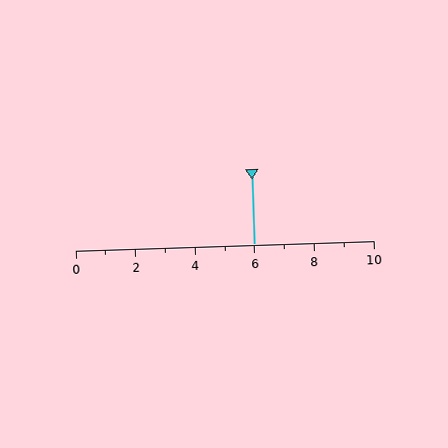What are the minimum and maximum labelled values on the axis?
The axis runs from 0 to 10.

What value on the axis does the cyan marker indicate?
The marker indicates approximately 6.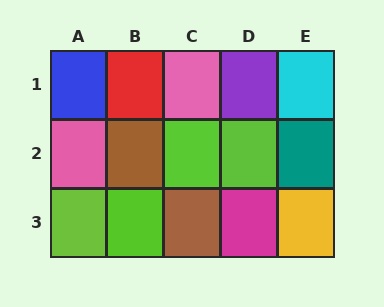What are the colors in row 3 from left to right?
Lime, lime, brown, magenta, yellow.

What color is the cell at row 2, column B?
Brown.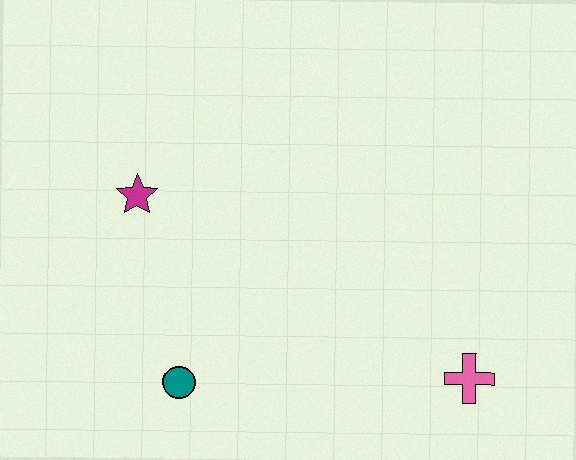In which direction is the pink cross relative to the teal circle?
The pink cross is to the right of the teal circle.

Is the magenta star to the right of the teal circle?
No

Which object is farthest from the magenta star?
The pink cross is farthest from the magenta star.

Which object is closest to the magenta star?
The teal circle is closest to the magenta star.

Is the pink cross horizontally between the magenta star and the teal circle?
No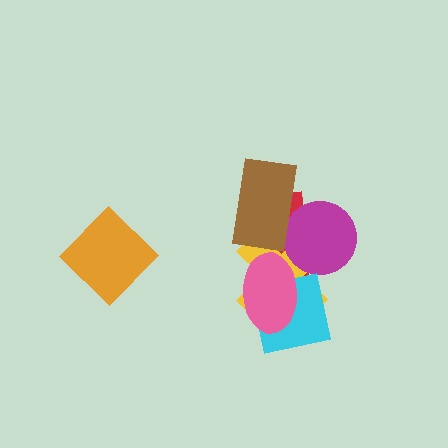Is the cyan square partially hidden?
Yes, it is partially covered by another shape.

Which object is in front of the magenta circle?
The brown rectangle is in front of the magenta circle.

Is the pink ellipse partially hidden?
No, no other shape covers it.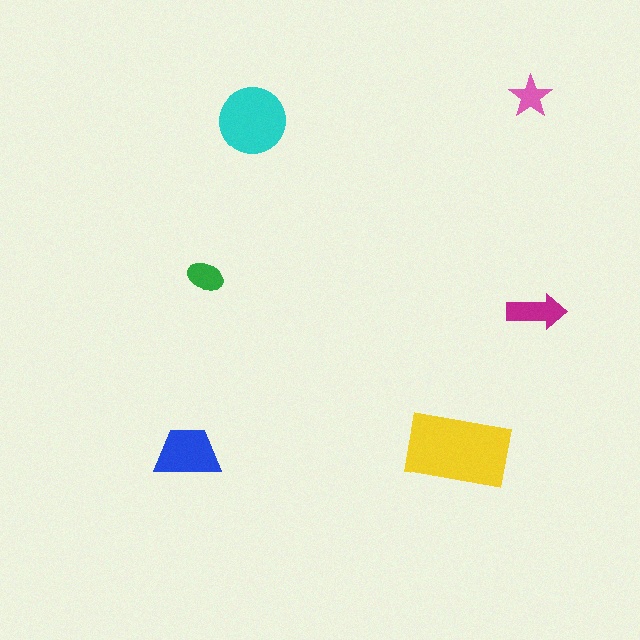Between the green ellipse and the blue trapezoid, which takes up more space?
The blue trapezoid.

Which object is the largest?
The yellow rectangle.